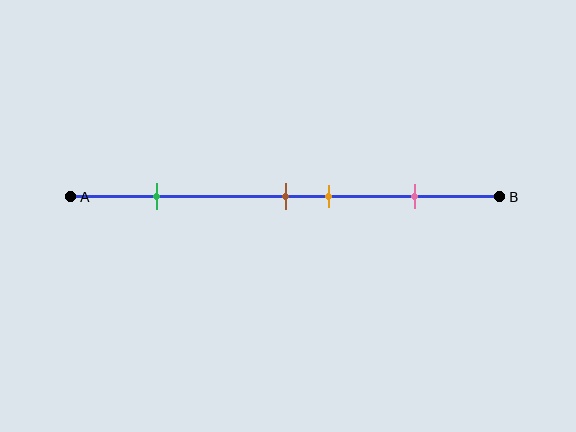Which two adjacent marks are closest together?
The brown and orange marks are the closest adjacent pair.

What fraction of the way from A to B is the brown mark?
The brown mark is approximately 50% (0.5) of the way from A to B.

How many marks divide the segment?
There are 4 marks dividing the segment.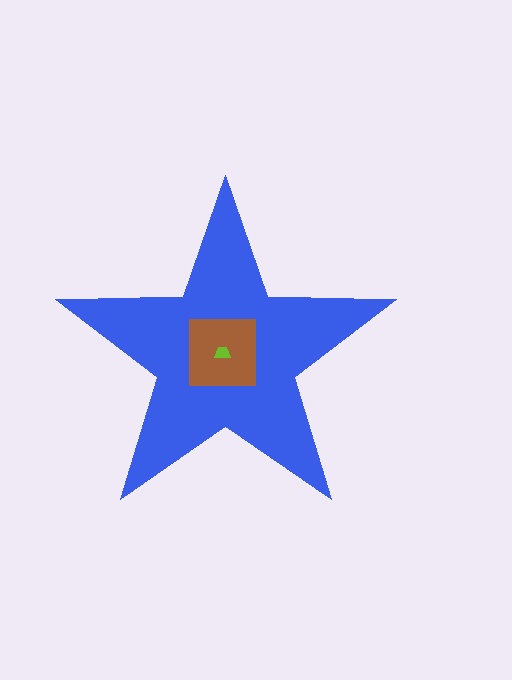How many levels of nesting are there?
3.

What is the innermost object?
The lime trapezoid.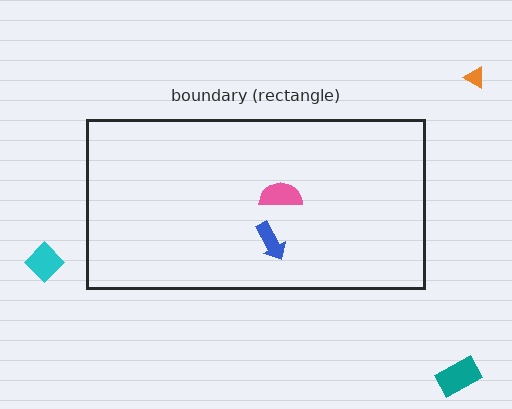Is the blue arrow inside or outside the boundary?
Inside.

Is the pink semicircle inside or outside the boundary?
Inside.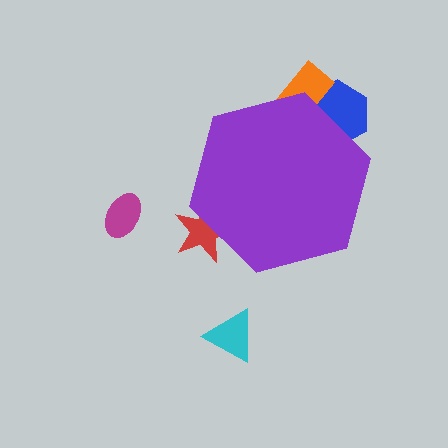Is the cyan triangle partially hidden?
No, the cyan triangle is fully visible.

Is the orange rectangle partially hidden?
Yes, the orange rectangle is partially hidden behind the purple hexagon.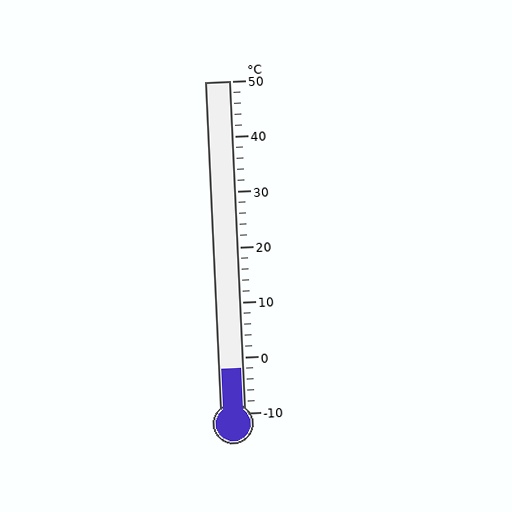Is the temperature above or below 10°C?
The temperature is below 10°C.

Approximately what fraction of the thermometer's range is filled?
The thermometer is filled to approximately 15% of its range.